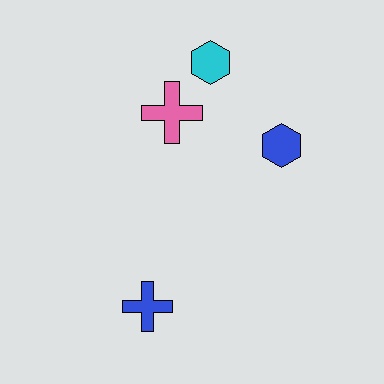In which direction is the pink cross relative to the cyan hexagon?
The pink cross is below the cyan hexagon.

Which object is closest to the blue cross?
The pink cross is closest to the blue cross.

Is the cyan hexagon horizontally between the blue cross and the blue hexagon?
Yes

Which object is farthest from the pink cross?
The blue cross is farthest from the pink cross.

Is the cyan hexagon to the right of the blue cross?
Yes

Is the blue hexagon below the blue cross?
No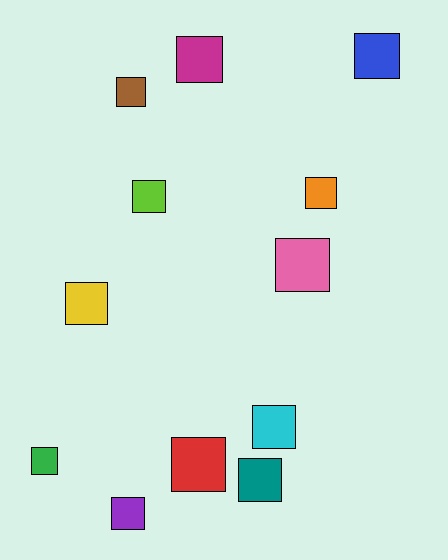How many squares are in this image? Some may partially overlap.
There are 12 squares.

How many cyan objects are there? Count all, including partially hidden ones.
There is 1 cyan object.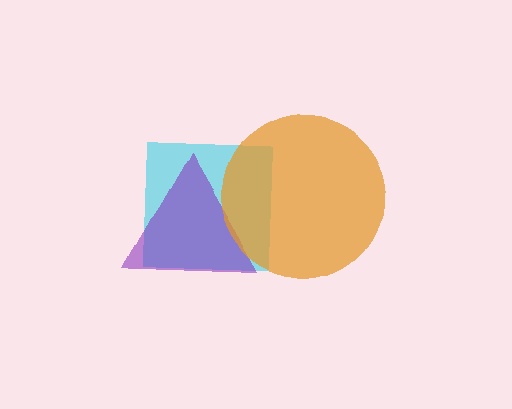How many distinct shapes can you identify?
There are 3 distinct shapes: a cyan square, a purple triangle, an orange circle.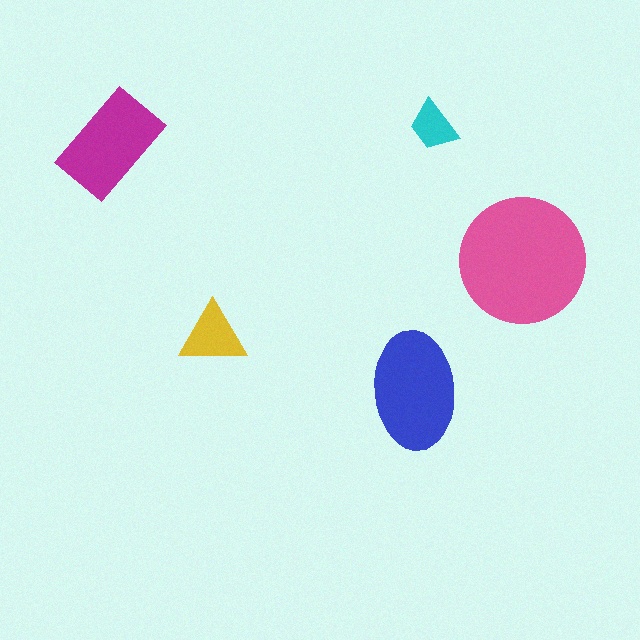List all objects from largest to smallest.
The pink circle, the blue ellipse, the magenta rectangle, the yellow triangle, the cyan trapezoid.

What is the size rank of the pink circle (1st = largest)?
1st.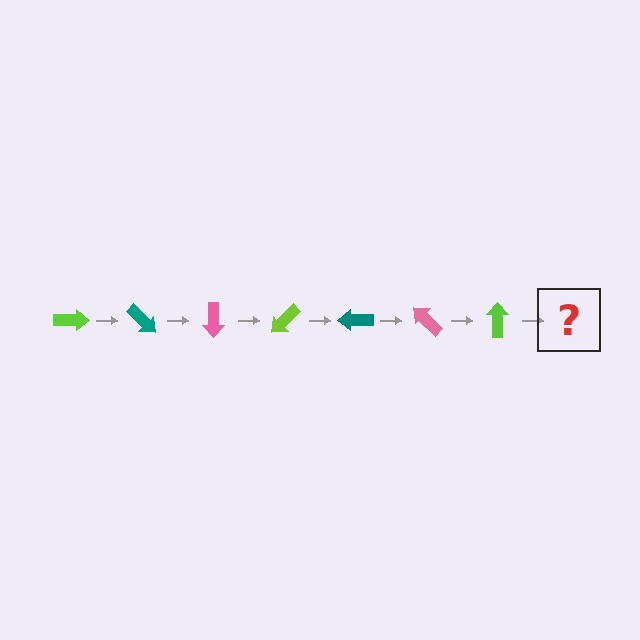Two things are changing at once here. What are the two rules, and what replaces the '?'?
The two rules are that it rotates 45 degrees each step and the color cycles through lime, teal, and pink. The '?' should be a teal arrow, rotated 315 degrees from the start.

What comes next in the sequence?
The next element should be a teal arrow, rotated 315 degrees from the start.